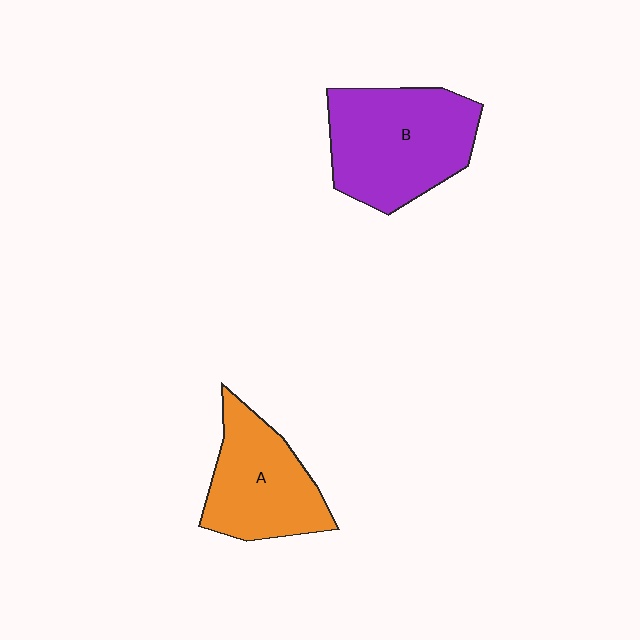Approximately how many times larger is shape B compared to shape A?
Approximately 1.3 times.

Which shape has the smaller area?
Shape A (orange).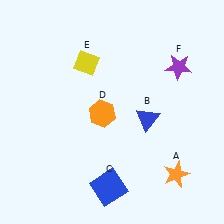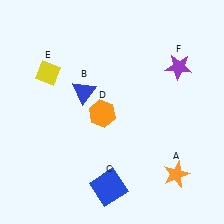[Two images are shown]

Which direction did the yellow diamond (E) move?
The yellow diamond (E) moved left.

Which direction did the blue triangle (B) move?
The blue triangle (B) moved left.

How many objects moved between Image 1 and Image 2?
2 objects moved between the two images.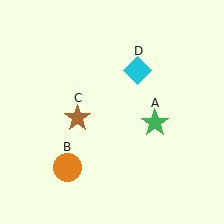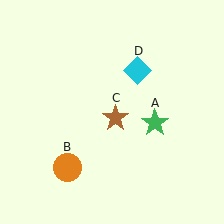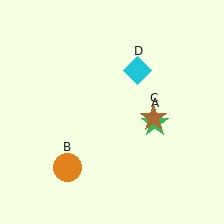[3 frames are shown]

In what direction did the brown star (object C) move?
The brown star (object C) moved right.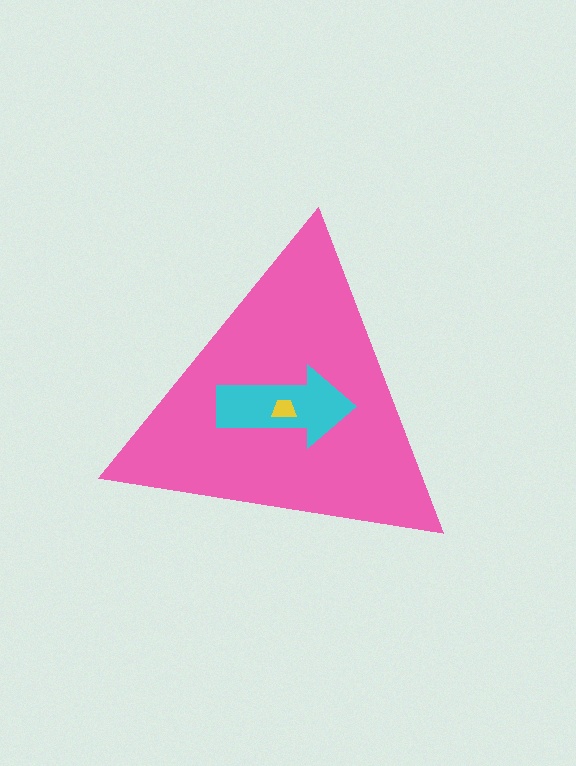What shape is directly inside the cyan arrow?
The yellow trapezoid.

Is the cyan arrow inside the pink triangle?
Yes.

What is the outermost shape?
The pink triangle.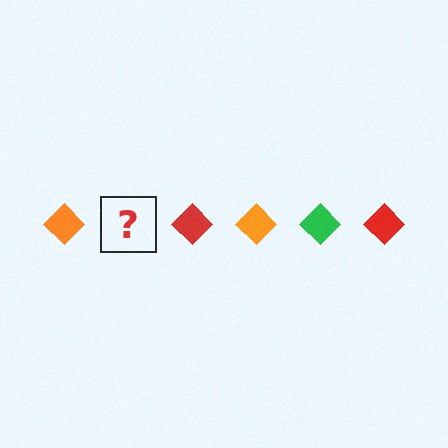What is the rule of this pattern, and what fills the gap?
The rule is that the pattern cycles through orange, green, red diamonds. The gap should be filled with a green diamond.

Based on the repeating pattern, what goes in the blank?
The blank should be a green diamond.